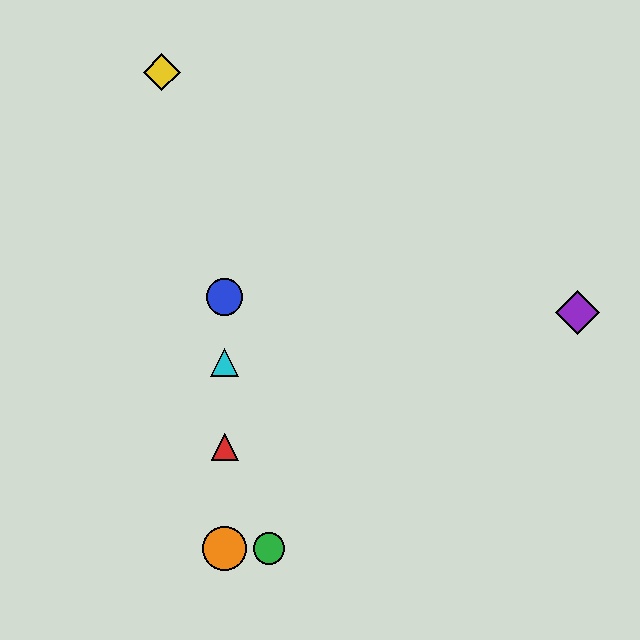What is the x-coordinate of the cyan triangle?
The cyan triangle is at x≈225.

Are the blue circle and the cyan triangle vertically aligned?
Yes, both are at x≈225.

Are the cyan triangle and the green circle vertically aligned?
No, the cyan triangle is at x≈225 and the green circle is at x≈269.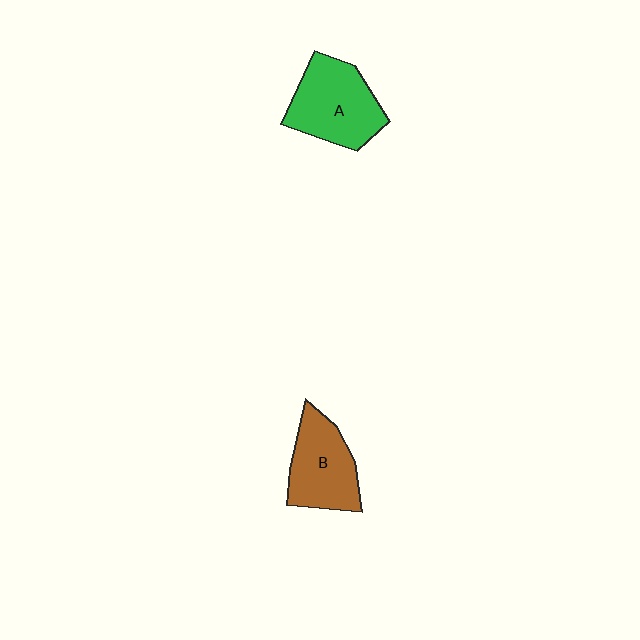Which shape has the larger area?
Shape A (green).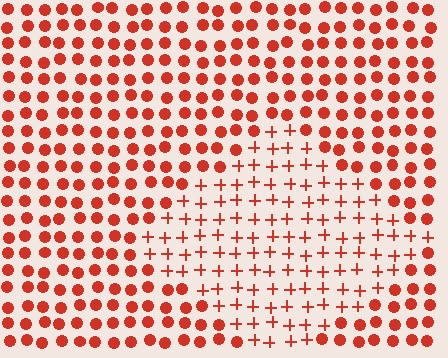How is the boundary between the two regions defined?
The boundary is defined by a change in element shape: plus signs inside vs. circles outside. All elements share the same color and spacing.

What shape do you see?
I see a diamond.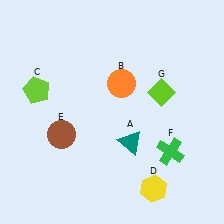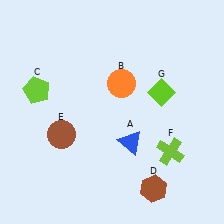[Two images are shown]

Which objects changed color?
A changed from teal to blue. D changed from yellow to brown. F changed from green to lime.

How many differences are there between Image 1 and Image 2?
There are 3 differences between the two images.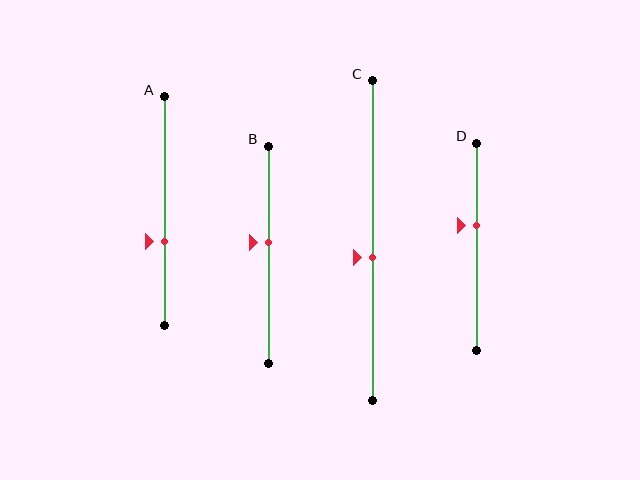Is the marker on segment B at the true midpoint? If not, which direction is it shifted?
No, the marker on segment B is shifted upward by about 6% of the segment length.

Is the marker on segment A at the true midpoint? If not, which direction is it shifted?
No, the marker on segment A is shifted downward by about 13% of the segment length.